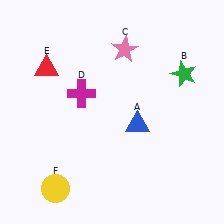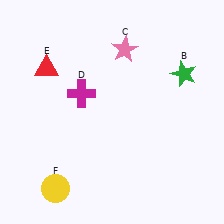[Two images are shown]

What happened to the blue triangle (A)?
The blue triangle (A) was removed in Image 2. It was in the bottom-right area of Image 1.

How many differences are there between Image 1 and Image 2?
There is 1 difference between the two images.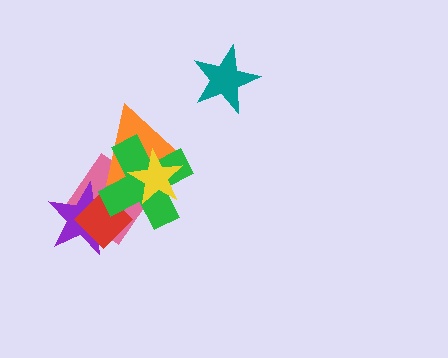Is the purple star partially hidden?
Yes, it is partially covered by another shape.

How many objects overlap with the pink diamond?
5 objects overlap with the pink diamond.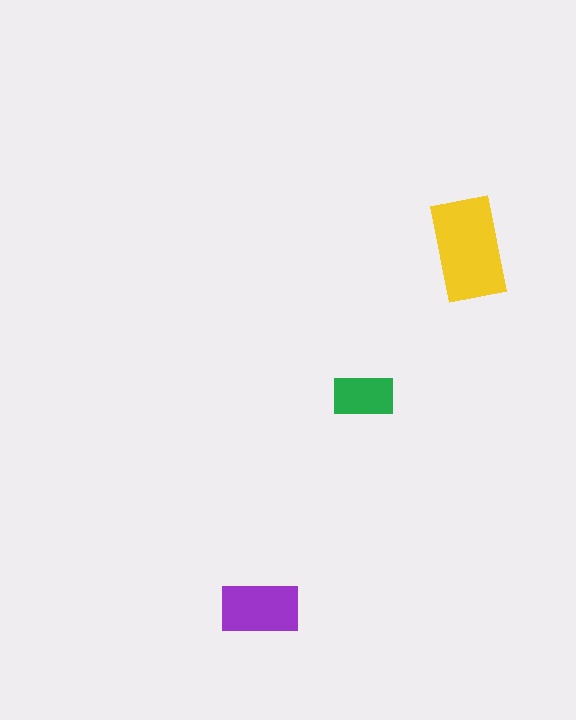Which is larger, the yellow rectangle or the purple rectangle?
The yellow one.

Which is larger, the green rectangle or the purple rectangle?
The purple one.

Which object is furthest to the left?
The purple rectangle is leftmost.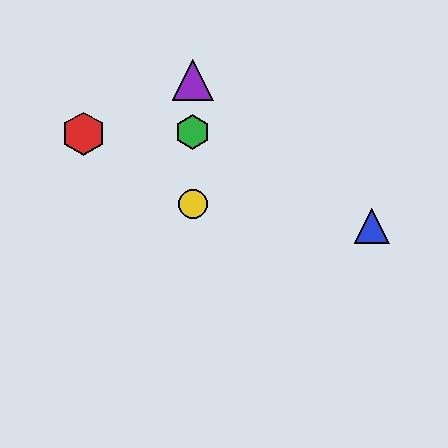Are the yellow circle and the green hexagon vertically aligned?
Yes, both are at x≈193.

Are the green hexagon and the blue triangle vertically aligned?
No, the green hexagon is at x≈193 and the blue triangle is at x≈372.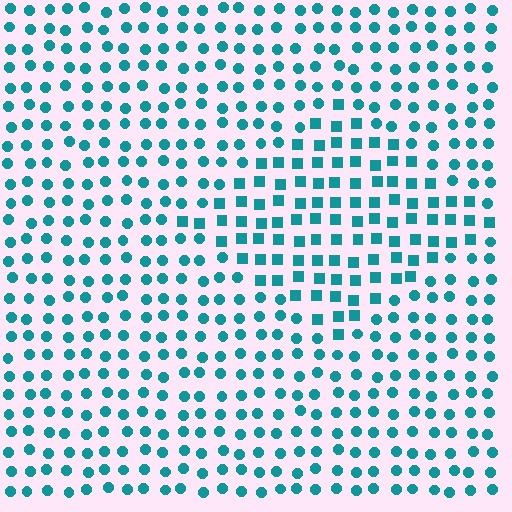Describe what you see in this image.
The image is filled with small teal elements arranged in a uniform grid. A diamond-shaped region contains squares, while the surrounding area contains circles. The boundary is defined purely by the change in element shape.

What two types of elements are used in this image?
The image uses squares inside the diamond region and circles outside it.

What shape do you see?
I see a diamond.